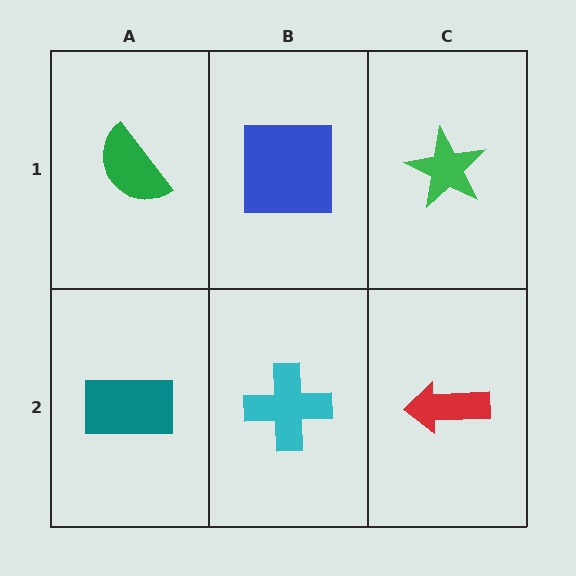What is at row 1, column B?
A blue square.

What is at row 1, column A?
A green semicircle.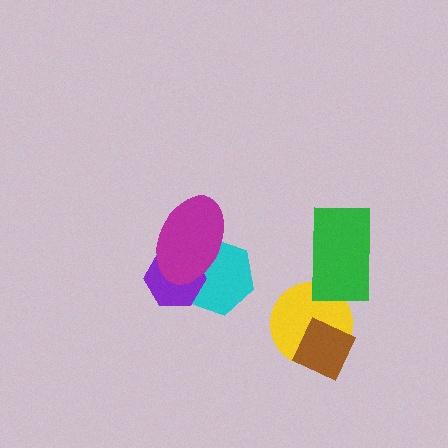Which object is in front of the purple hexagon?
The magenta ellipse is in front of the purple hexagon.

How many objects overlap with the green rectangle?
1 object overlaps with the green rectangle.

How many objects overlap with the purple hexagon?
2 objects overlap with the purple hexagon.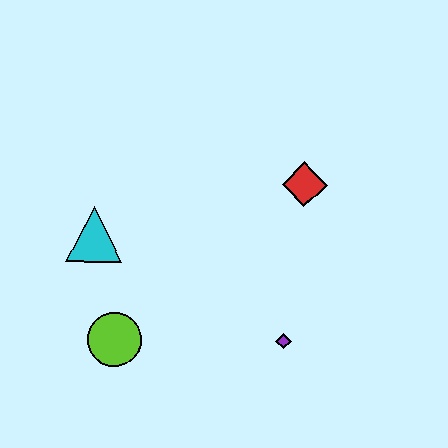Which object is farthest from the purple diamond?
The cyan triangle is farthest from the purple diamond.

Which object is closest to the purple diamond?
The red diamond is closest to the purple diamond.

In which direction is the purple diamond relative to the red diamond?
The purple diamond is below the red diamond.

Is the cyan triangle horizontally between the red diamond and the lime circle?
No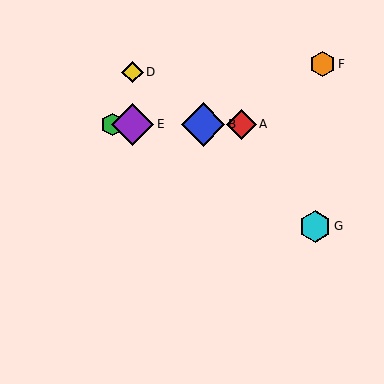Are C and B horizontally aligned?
Yes, both are at y≈124.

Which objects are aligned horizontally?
Objects A, B, C, E are aligned horizontally.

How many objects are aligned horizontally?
4 objects (A, B, C, E) are aligned horizontally.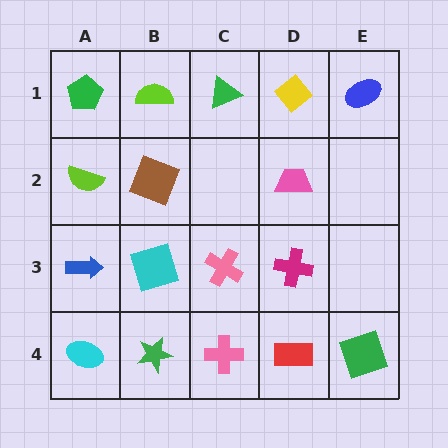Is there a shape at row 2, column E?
No, that cell is empty.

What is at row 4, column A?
A cyan ellipse.